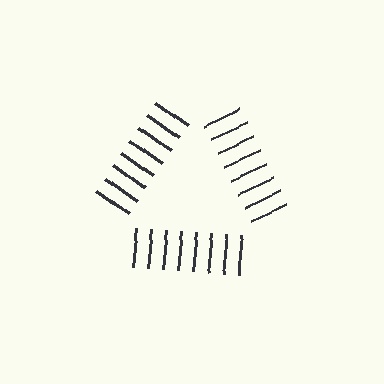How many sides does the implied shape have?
3 sides — the line-ends trace a triangle.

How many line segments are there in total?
24 — 8 along each of the 3 edges.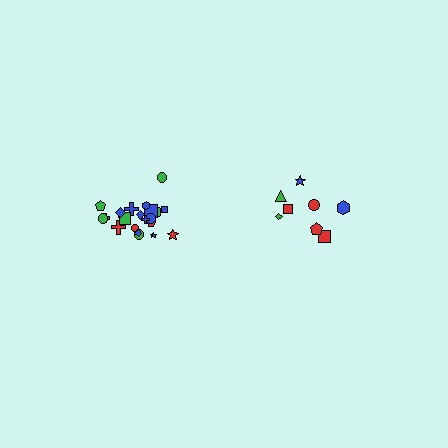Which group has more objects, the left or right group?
The left group.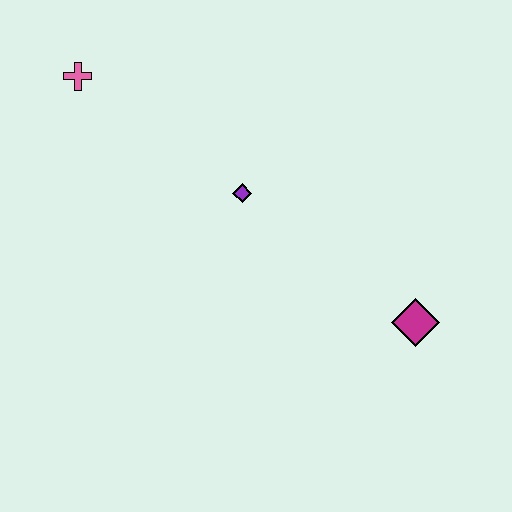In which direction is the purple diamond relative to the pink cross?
The purple diamond is to the right of the pink cross.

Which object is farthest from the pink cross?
The magenta diamond is farthest from the pink cross.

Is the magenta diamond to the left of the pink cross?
No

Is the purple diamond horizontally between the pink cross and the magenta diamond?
Yes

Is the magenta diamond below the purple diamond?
Yes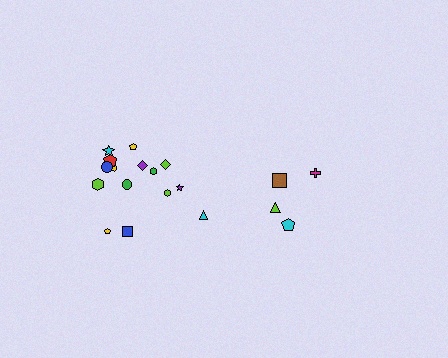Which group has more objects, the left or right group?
The left group.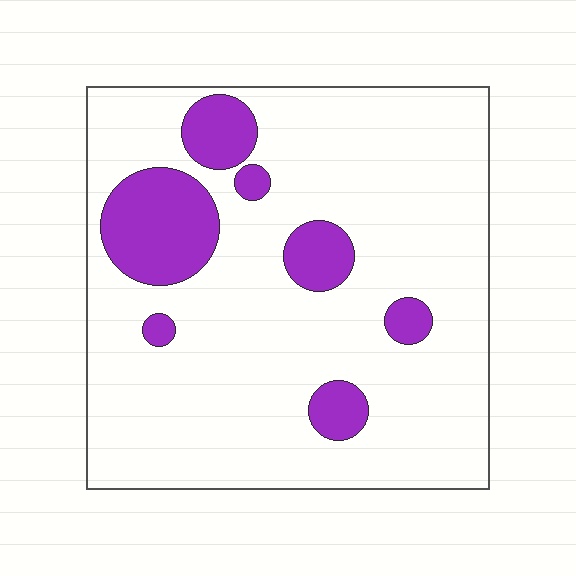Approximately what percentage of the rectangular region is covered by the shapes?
Approximately 15%.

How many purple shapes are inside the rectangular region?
7.